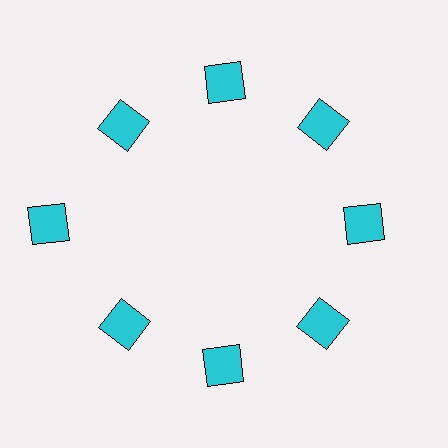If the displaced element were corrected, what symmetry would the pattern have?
It would have 8-fold rotational symmetry — the pattern would map onto itself every 45 degrees.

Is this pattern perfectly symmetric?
No. The 8 cyan squares are arranged in a ring, but one element near the 9 o'clock position is pushed outward from the center, breaking the 8-fold rotational symmetry.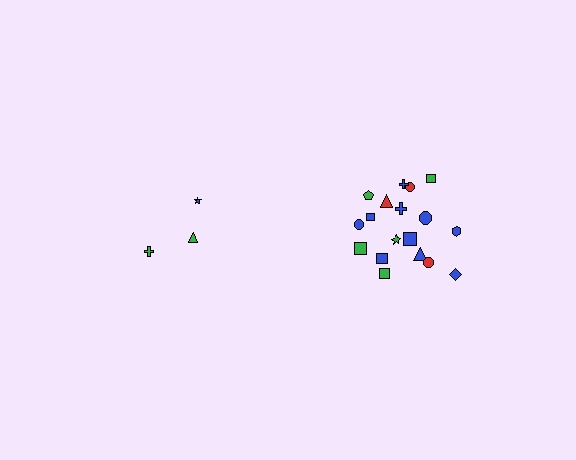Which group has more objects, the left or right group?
The right group.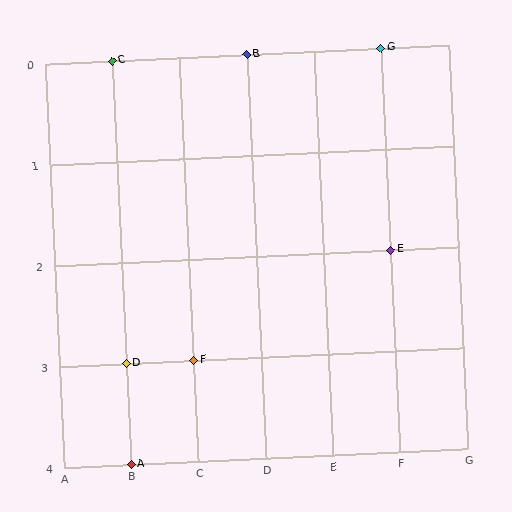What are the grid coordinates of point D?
Point D is at grid coordinates (B, 3).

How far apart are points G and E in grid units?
Points G and E are 2 rows apart.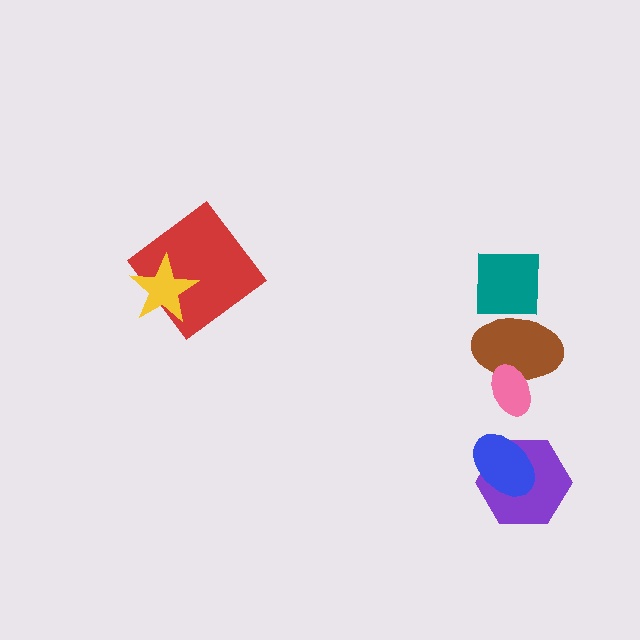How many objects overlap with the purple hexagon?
1 object overlaps with the purple hexagon.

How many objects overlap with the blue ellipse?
1 object overlaps with the blue ellipse.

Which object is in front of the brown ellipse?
The pink ellipse is in front of the brown ellipse.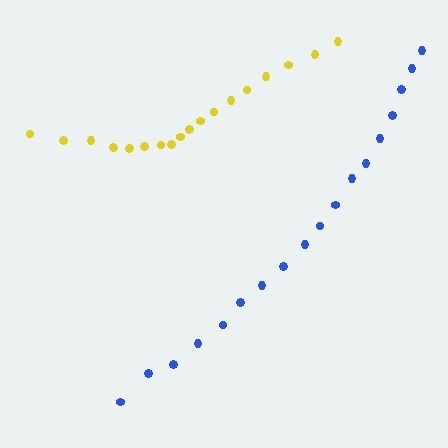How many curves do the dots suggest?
There are 2 distinct paths.